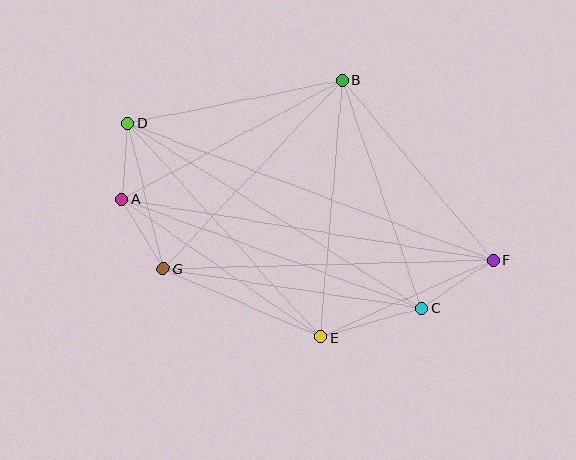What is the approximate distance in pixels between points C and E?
The distance between C and E is approximately 105 pixels.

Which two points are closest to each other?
Points A and D are closest to each other.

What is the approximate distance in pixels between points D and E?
The distance between D and E is approximately 287 pixels.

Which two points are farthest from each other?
Points D and F are farthest from each other.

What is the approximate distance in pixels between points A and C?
The distance between A and C is approximately 319 pixels.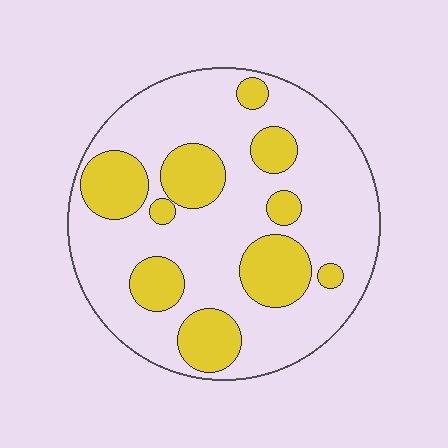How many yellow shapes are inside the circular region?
10.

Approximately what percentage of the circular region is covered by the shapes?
Approximately 30%.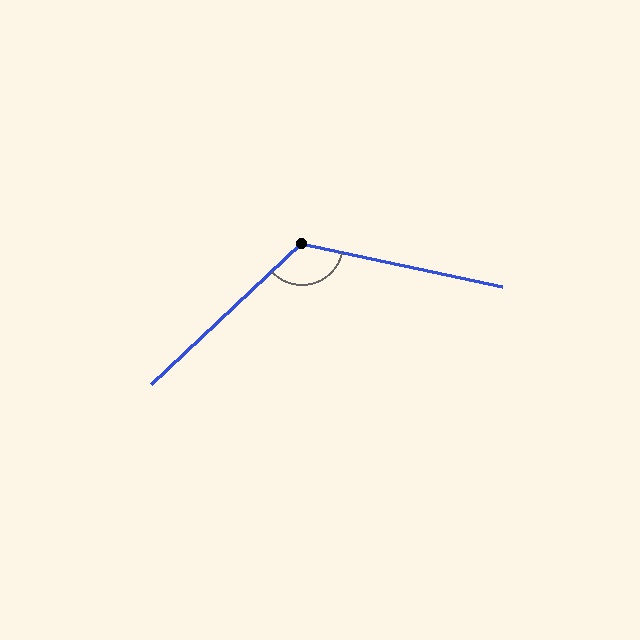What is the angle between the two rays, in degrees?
Approximately 125 degrees.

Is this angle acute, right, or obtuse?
It is obtuse.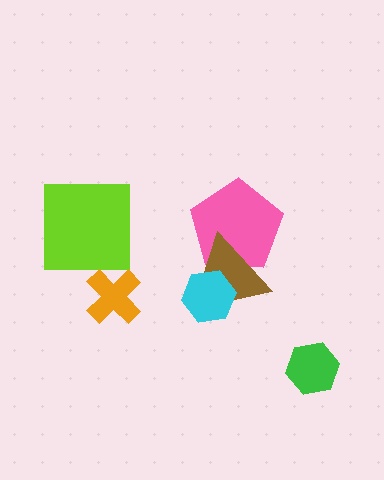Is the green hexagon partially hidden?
No, no other shape covers it.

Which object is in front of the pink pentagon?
The brown triangle is in front of the pink pentagon.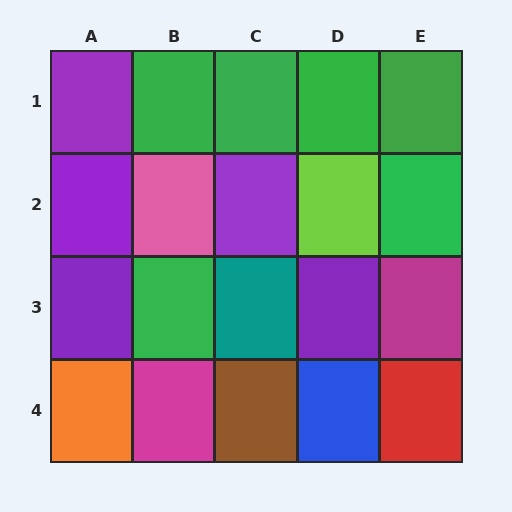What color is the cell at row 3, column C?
Teal.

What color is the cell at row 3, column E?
Magenta.